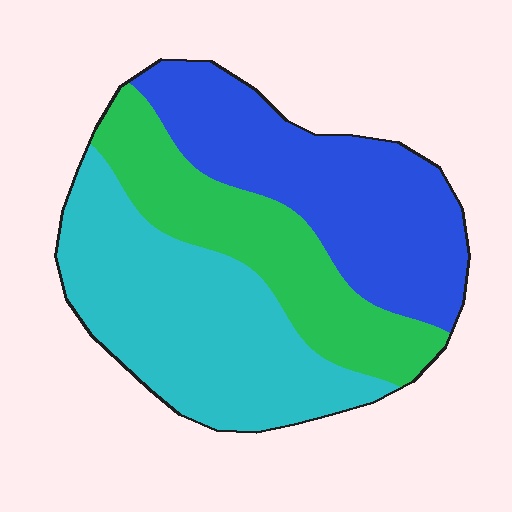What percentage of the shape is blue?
Blue takes up about one third (1/3) of the shape.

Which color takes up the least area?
Green, at roughly 25%.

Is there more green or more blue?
Blue.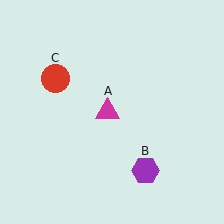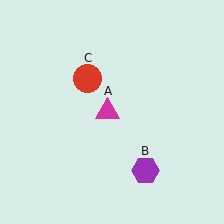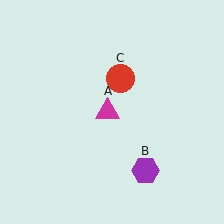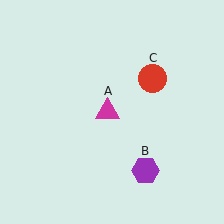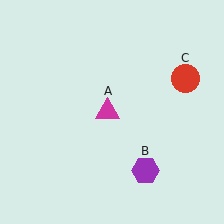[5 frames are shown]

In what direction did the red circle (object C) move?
The red circle (object C) moved right.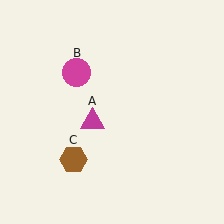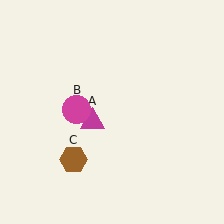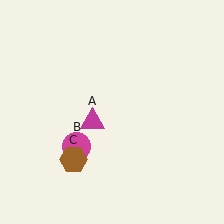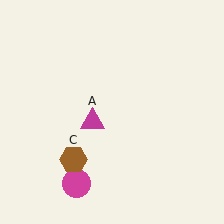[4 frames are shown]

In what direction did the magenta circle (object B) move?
The magenta circle (object B) moved down.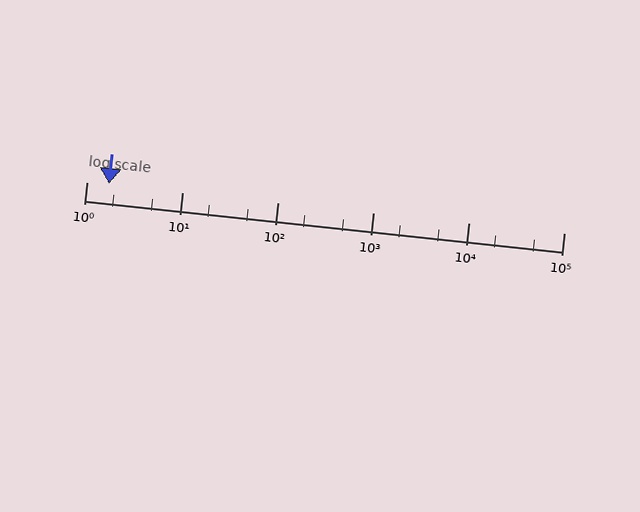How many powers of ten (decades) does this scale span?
The scale spans 5 decades, from 1 to 100000.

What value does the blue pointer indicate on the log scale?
The pointer indicates approximately 1.7.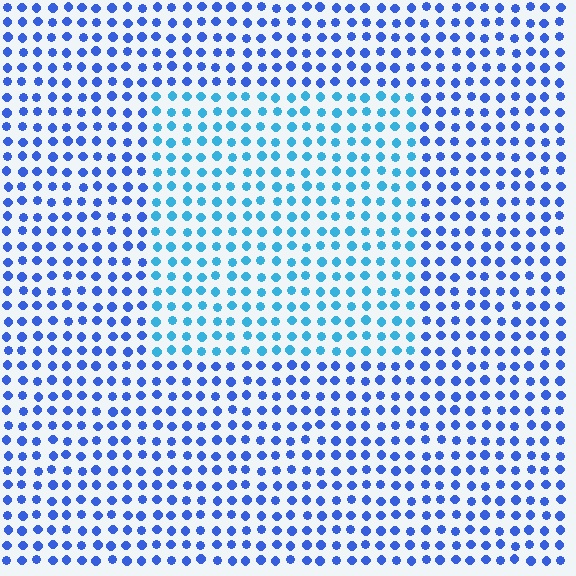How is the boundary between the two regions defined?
The boundary is defined purely by a slight shift in hue (about 30 degrees). Spacing, size, and orientation are identical on both sides.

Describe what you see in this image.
The image is filled with small blue elements in a uniform arrangement. A rectangle-shaped region is visible where the elements are tinted to a slightly different hue, forming a subtle color boundary.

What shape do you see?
I see a rectangle.